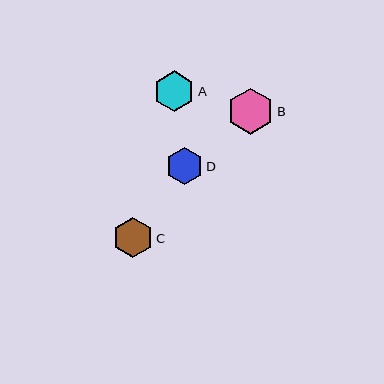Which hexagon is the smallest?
Hexagon D is the smallest with a size of approximately 38 pixels.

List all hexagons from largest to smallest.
From largest to smallest: B, A, C, D.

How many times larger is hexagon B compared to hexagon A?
Hexagon B is approximately 1.1 times the size of hexagon A.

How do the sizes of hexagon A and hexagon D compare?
Hexagon A and hexagon D are approximately the same size.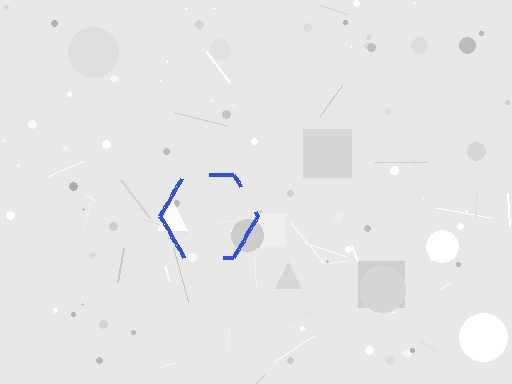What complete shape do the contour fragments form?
The contour fragments form a hexagon.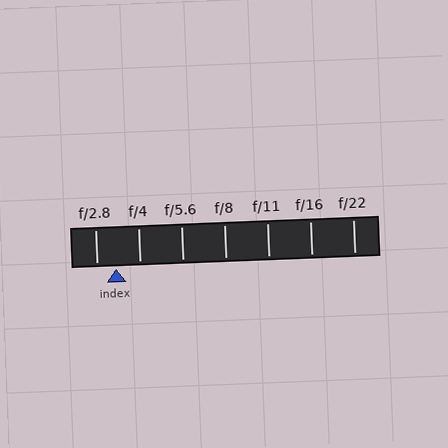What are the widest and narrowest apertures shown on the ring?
The widest aperture shown is f/2.8 and the narrowest is f/22.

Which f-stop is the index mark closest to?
The index mark is closest to f/2.8.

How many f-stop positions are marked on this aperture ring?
There are 7 f-stop positions marked.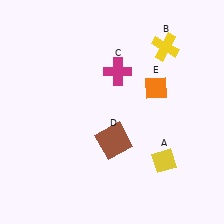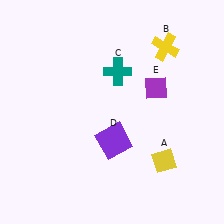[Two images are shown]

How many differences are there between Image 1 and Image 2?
There are 3 differences between the two images.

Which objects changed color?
C changed from magenta to teal. D changed from brown to purple. E changed from orange to purple.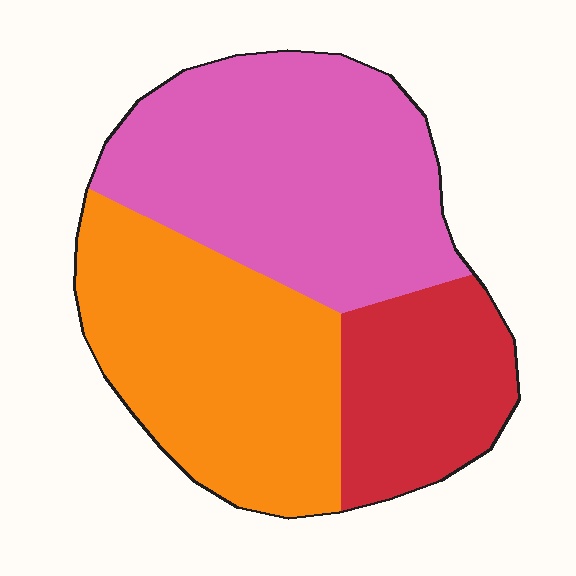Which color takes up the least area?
Red, at roughly 20%.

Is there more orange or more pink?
Pink.